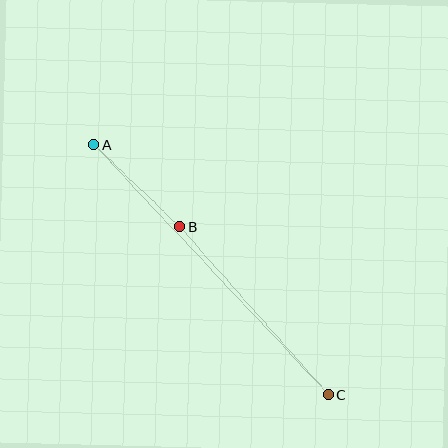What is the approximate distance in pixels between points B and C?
The distance between B and C is approximately 224 pixels.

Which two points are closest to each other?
Points A and B are closest to each other.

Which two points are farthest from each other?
Points A and C are farthest from each other.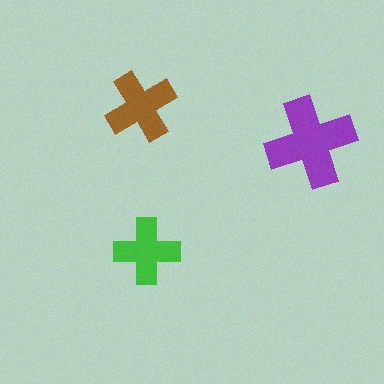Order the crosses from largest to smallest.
the purple one, the brown one, the green one.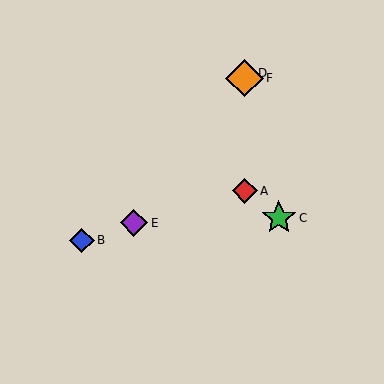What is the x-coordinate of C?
Object C is at x≈279.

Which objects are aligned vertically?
Objects A, D, F are aligned vertically.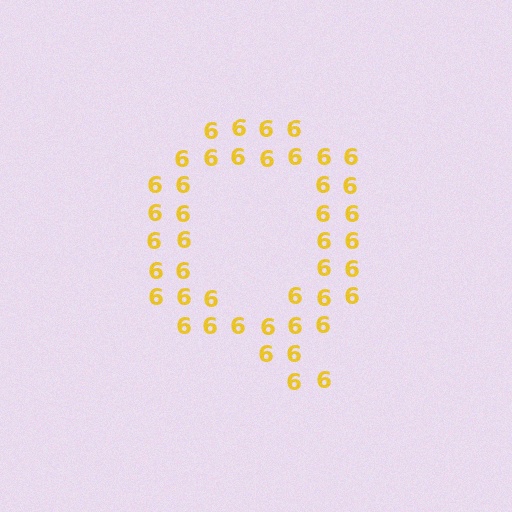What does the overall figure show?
The overall figure shows the letter Q.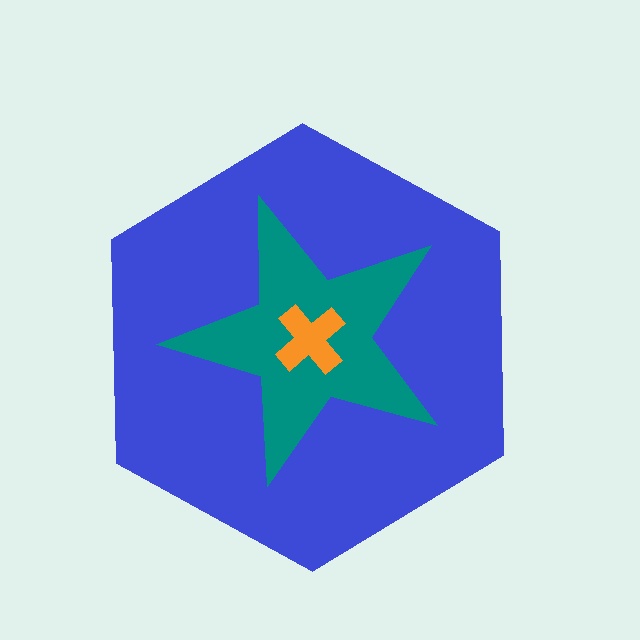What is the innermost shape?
The orange cross.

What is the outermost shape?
The blue hexagon.